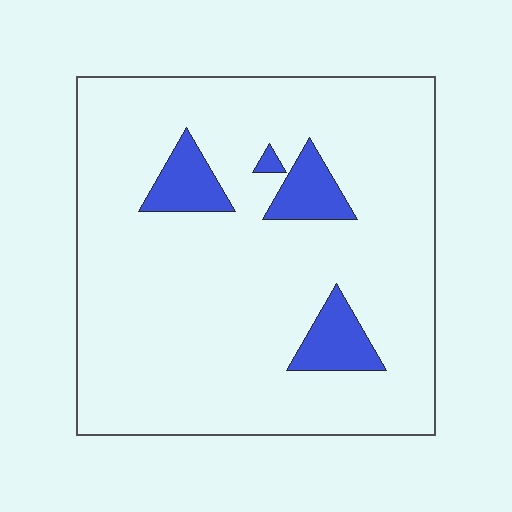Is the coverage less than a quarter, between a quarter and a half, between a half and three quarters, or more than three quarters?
Less than a quarter.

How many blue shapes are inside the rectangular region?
4.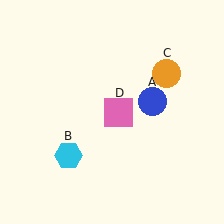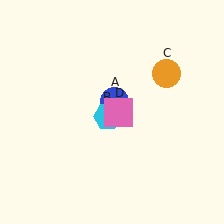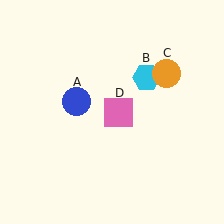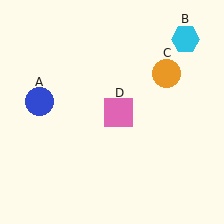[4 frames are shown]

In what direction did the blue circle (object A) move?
The blue circle (object A) moved left.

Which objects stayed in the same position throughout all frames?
Orange circle (object C) and pink square (object D) remained stationary.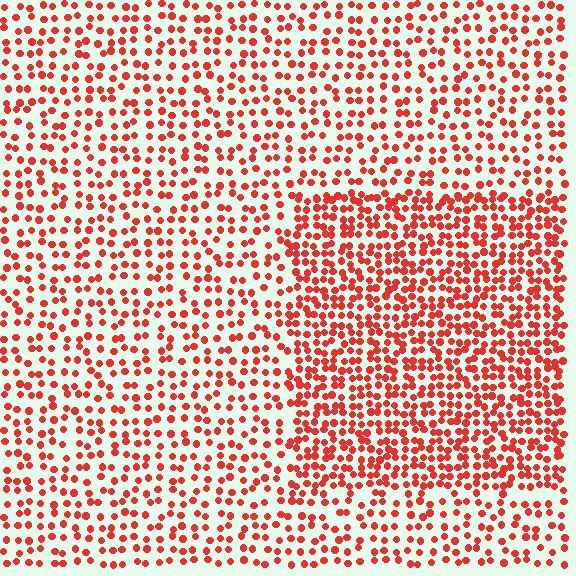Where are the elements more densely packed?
The elements are more densely packed inside the rectangle boundary.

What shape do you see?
I see a rectangle.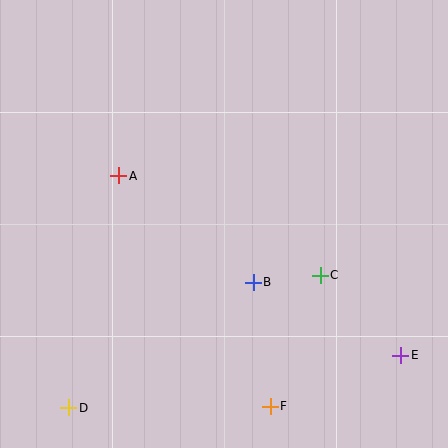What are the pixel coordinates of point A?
Point A is at (119, 175).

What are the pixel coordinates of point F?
Point F is at (270, 406).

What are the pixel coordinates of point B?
Point B is at (253, 282).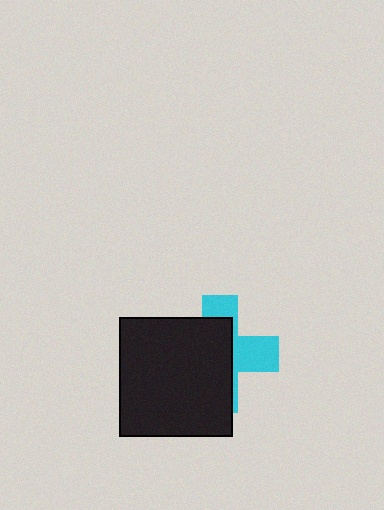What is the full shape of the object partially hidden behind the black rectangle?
The partially hidden object is a cyan cross.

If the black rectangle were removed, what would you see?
You would see the complete cyan cross.